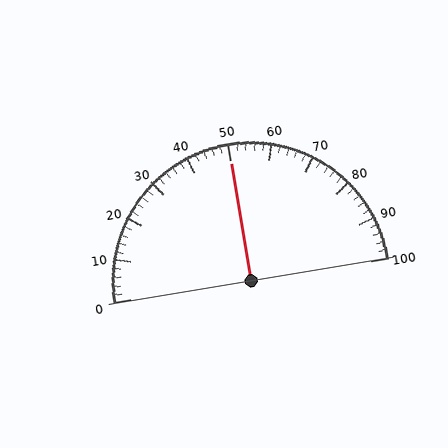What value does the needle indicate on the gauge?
The needle indicates approximately 50.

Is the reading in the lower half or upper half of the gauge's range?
The reading is in the upper half of the range (0 to 100).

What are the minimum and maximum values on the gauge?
The gauge ranges from 0 to 100.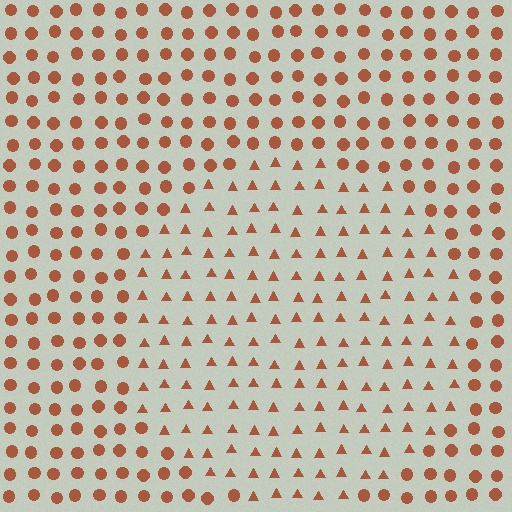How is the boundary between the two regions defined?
The boundary is defined by a change in element shape: triangles inside vs. circles outside. All elements share the same color and spacing.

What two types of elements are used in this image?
The image uses triangles inside the circle region and circles outside it.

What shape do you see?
I see a circle.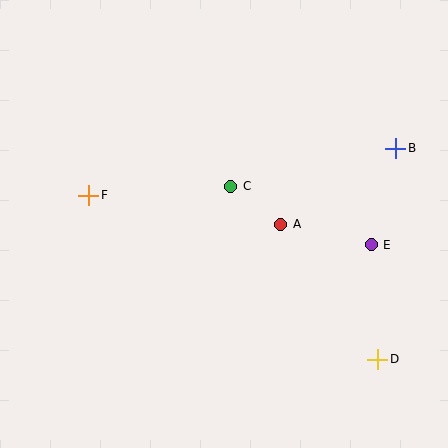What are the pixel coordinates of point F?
Point F is at (89, 195).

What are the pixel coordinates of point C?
Point C is at (231, 186).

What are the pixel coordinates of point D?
Point D is at (378, 359).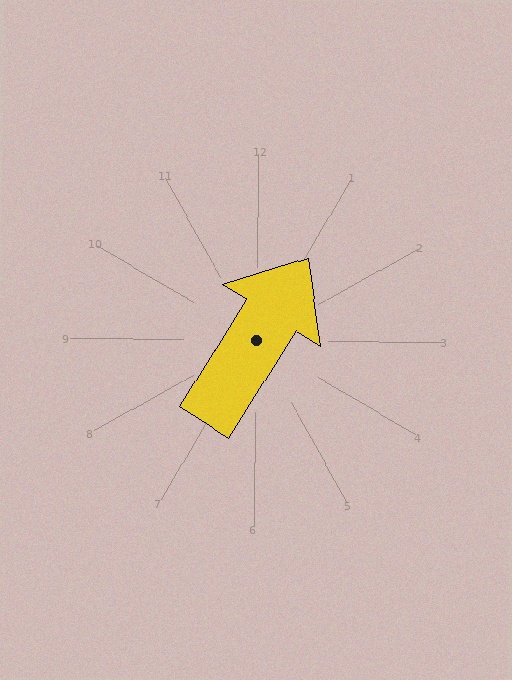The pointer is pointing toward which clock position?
Roughly 1 o'clock.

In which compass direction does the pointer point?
Northeast.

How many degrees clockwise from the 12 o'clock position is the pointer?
Approximately 32 degrees.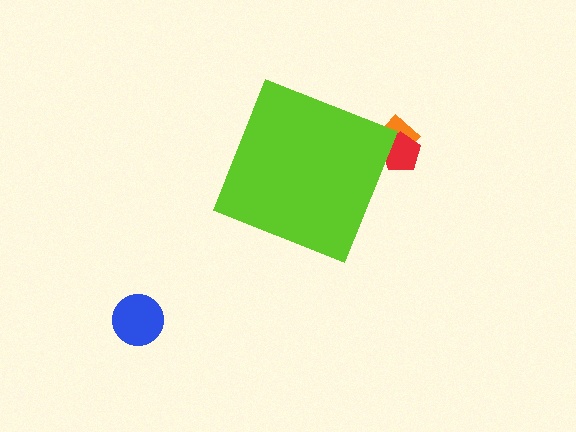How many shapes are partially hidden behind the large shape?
2 shapes are partially hidden.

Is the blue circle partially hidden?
No, the blue circle is fully visible.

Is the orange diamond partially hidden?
Yes, the orange diamond is partially hidden behind the lime diamond.